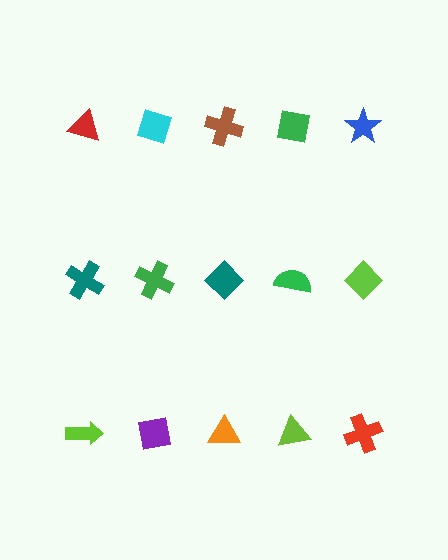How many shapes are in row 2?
5 shapes.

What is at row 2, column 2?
A green cross.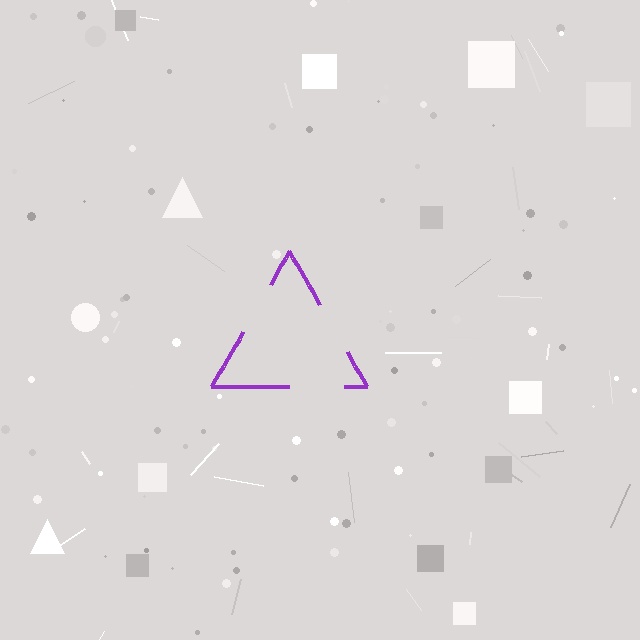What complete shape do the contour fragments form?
The contour fragments form a triangle.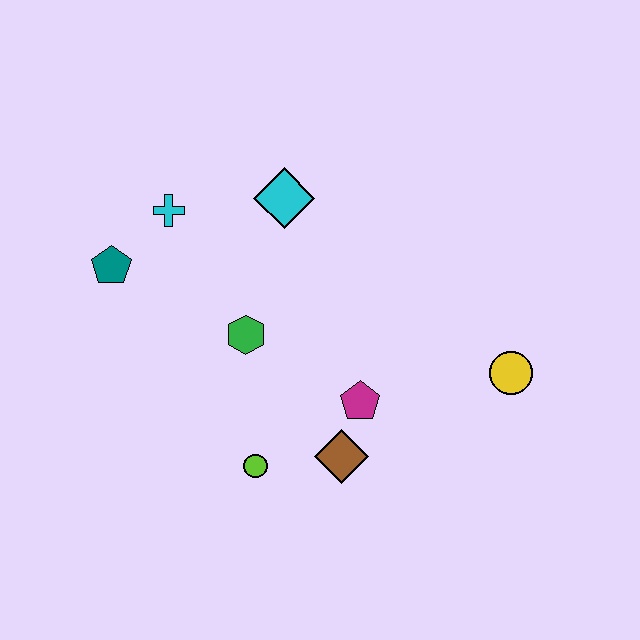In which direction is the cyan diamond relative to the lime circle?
The cyan diamond is above the lime circle.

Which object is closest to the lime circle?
The brown diamond is closest to the lime circle.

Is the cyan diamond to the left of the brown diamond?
Yes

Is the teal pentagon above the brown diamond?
Yes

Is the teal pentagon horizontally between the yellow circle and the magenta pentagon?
No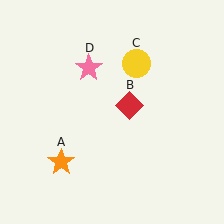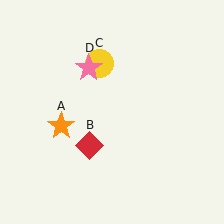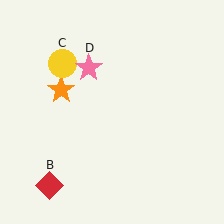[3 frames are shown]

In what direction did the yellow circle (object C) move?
The yellow circle (object C) moved left.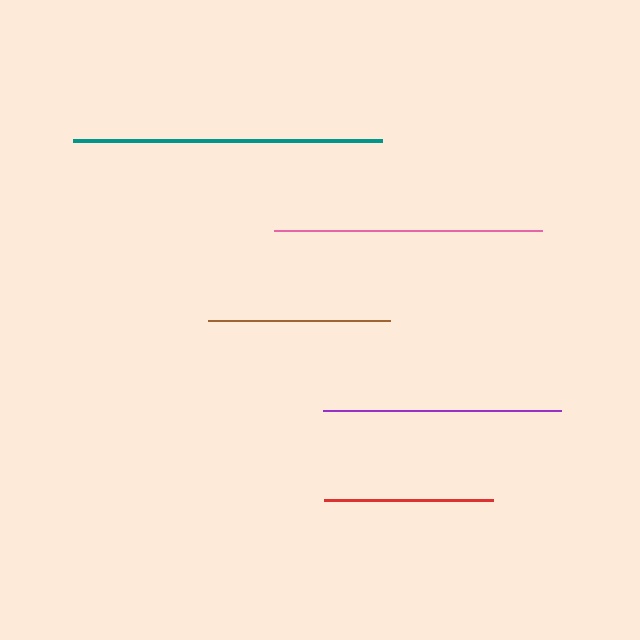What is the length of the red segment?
The red segment is approximately 169 pixels long.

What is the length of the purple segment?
The purple segment is approximately 239 pixels long.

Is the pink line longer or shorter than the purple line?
The pink line is longer than the purple line.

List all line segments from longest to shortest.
From longest to shortest: teal, pink, purple, brown, red.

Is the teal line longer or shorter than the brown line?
The teal line is longer than the brown line.